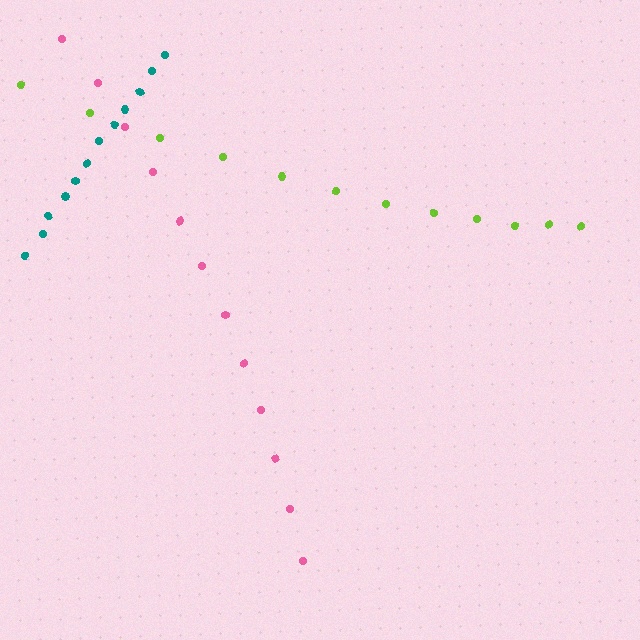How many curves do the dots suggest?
There are 3 distinct paths.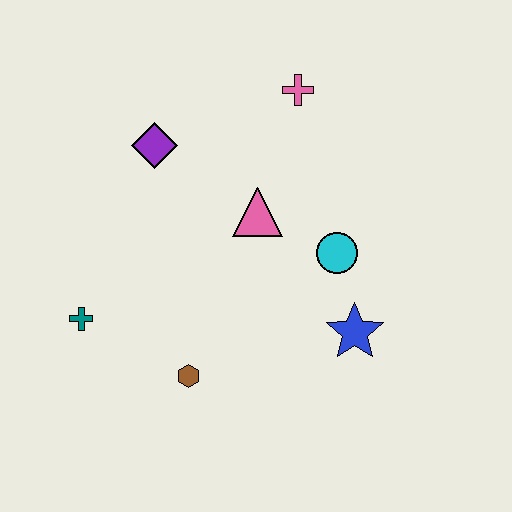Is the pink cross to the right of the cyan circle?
No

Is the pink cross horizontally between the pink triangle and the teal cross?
No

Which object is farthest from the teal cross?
The pink cross is farthest from the teal cross.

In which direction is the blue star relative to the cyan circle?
The blue star is below the cyan circle.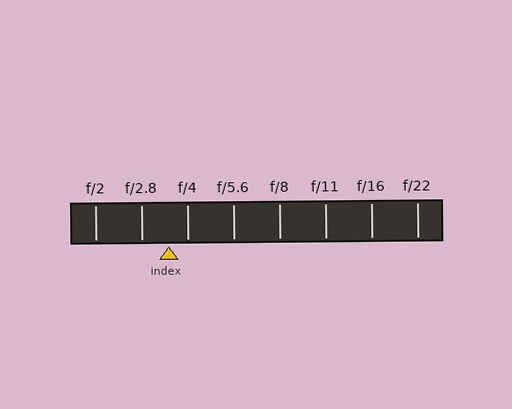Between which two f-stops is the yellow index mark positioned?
The index mark is between f/2.8 and f/4.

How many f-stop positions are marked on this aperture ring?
There are 8 f-stop positions marked.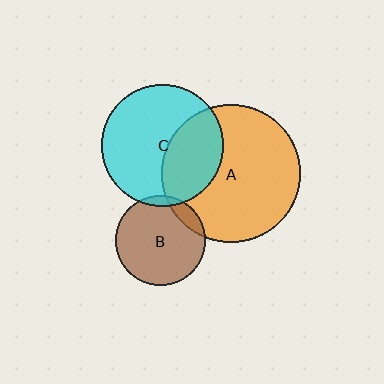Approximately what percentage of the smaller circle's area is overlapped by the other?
Approximately 10%.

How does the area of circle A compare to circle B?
Approximately 2.4 times.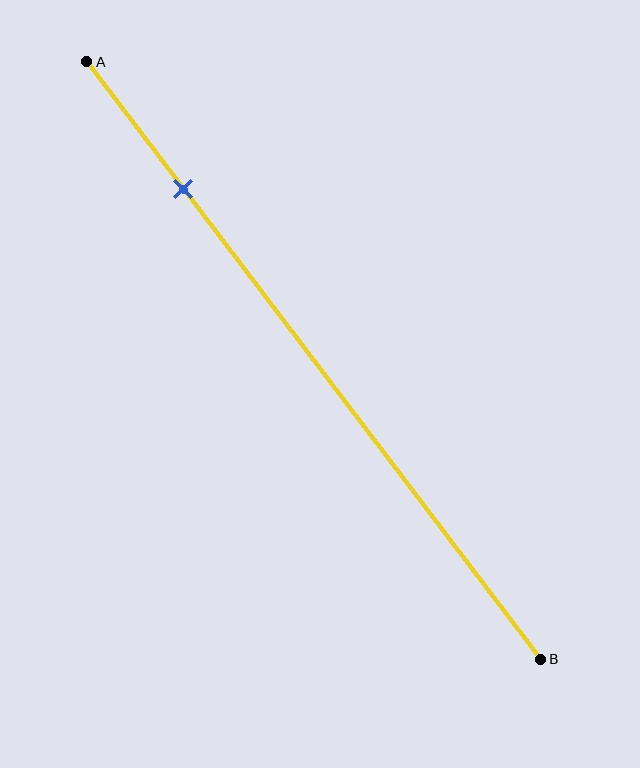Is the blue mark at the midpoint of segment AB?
No, the mark is at about 20% from A, not at the 50% midpoint.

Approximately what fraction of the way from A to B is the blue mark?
The blue mark is approximately 20% of the way from A to B.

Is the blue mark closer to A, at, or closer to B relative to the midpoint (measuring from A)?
The blue mark is closer to point A than the midpoint of segment AB.